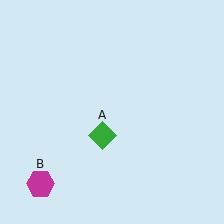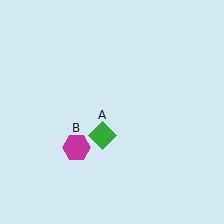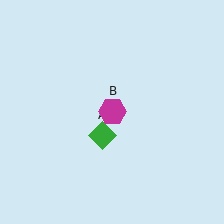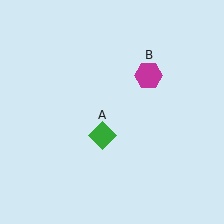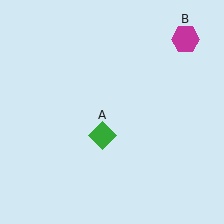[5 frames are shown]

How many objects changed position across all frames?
1 object changed position: magenta hexagon (object B).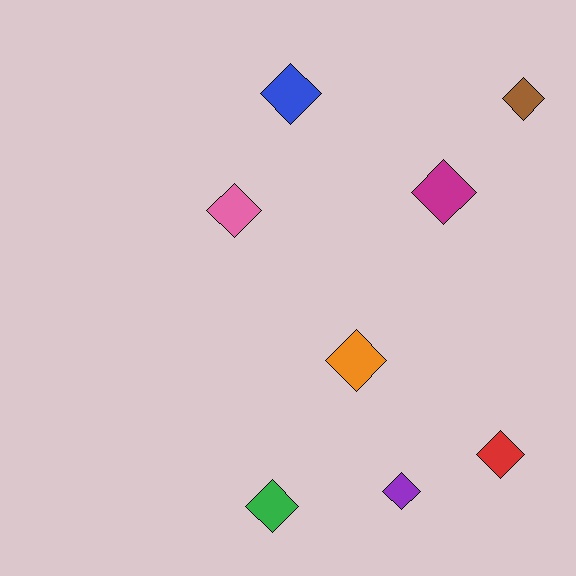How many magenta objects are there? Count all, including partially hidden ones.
There is 1 magenta object.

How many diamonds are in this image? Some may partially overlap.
There are 8 diamonds.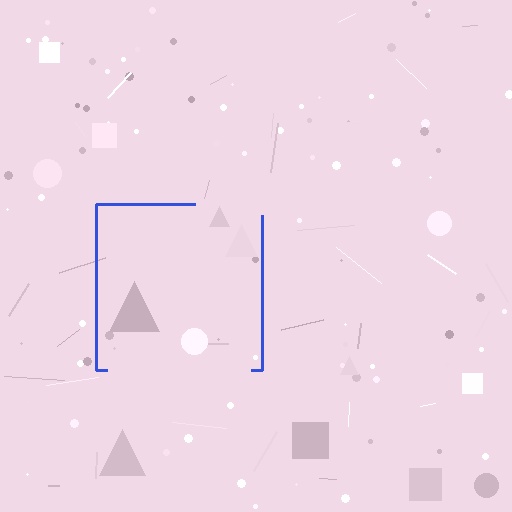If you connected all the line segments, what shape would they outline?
They would outline a square.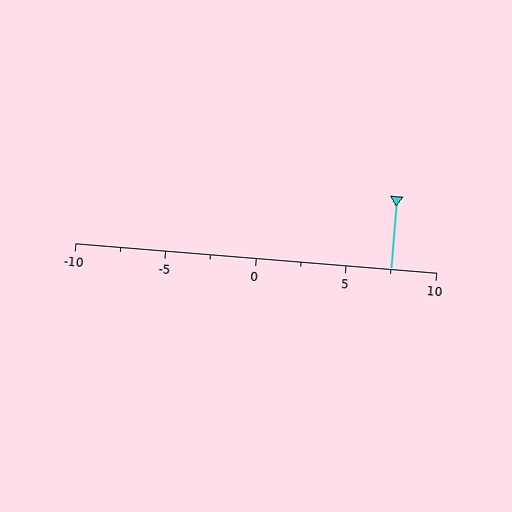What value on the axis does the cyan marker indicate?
The marker indicates approximately 7.5.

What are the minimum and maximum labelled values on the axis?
The axis runs from -10 to 10.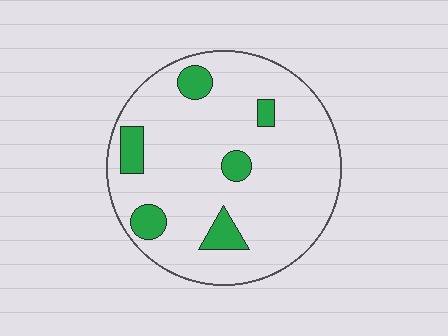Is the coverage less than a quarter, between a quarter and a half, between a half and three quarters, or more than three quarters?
Less than a quarter.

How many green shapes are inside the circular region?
6.